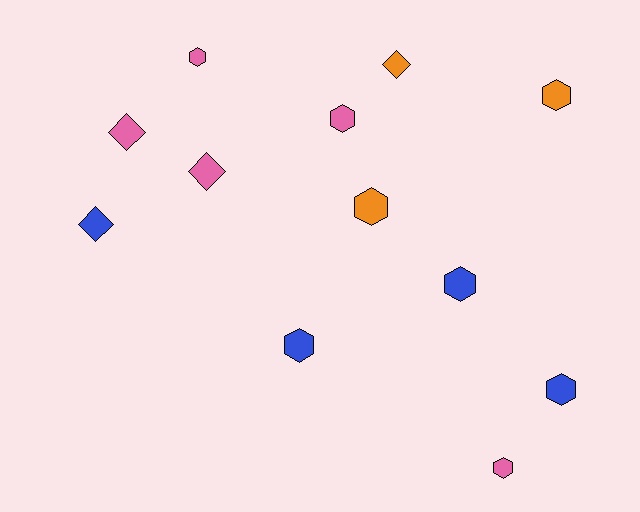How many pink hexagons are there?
There are 3 pink hexagons.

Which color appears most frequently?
Pink, with 5 objects.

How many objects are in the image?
There are 12 objects.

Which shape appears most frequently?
Hexagon, with 8 objects.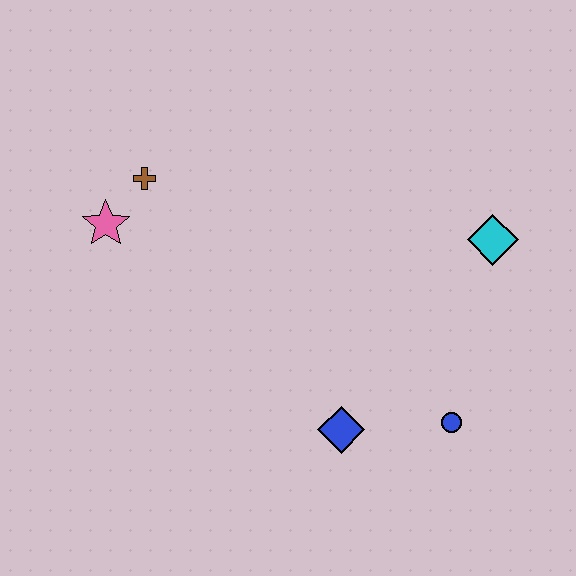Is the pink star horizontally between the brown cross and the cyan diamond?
No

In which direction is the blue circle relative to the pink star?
The blue circle is to the right of the pink star.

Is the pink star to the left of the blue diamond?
Yes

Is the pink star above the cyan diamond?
Yes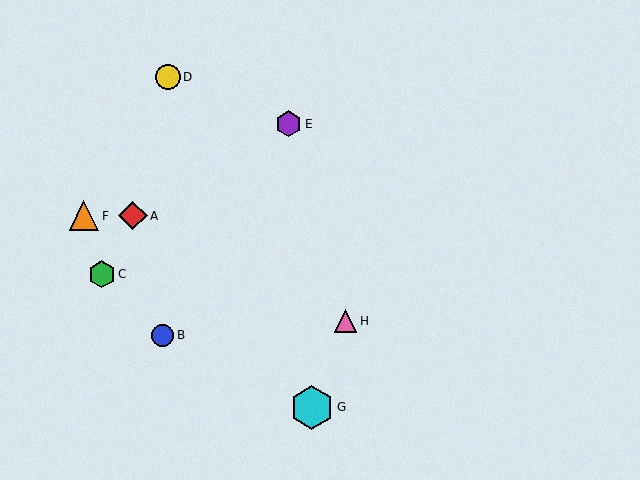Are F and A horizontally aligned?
Yes, both are at y≈216.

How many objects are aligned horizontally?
2 objects (A, F) are aligned horizontally.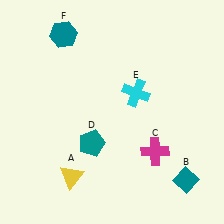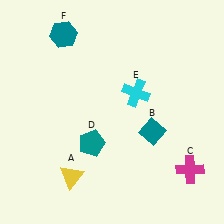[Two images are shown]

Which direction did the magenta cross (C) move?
The magenta cross (C) moved right.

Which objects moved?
The objects that moved are: the teal diamond (B), the magenta cross (C).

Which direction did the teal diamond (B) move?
The teal diamond (B) moved up.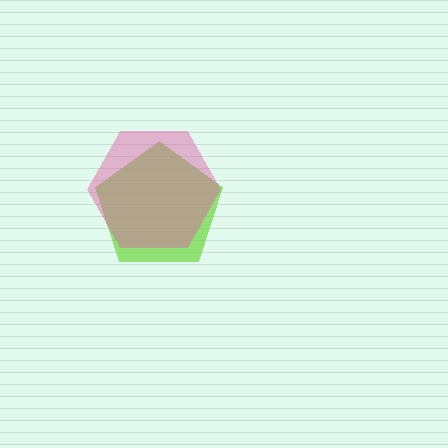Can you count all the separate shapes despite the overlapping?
Yes, there are 2 separate shapes.